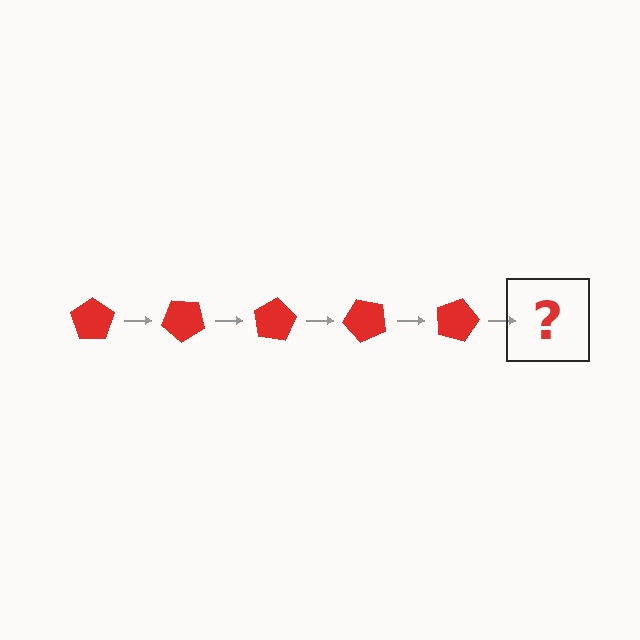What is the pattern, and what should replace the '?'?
The pattern is that the pentagon rotates 40 degrees each step. The '?' should be a red pentagon rotated 200 degrees.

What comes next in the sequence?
The next element should be a red pentagon rotated 200 degrees.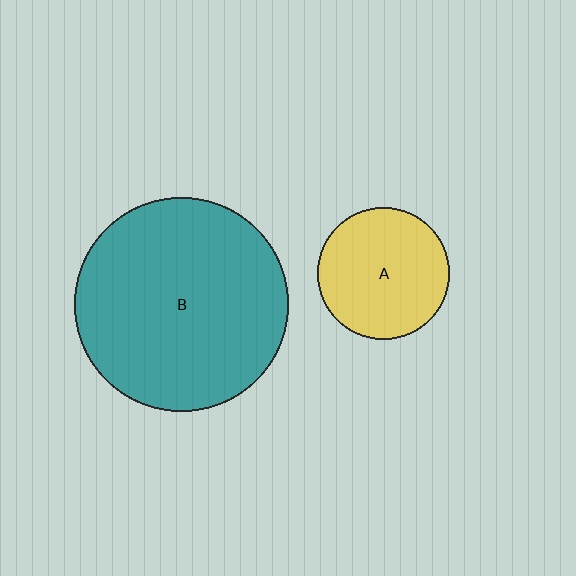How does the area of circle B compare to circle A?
Approximately 2.6 times.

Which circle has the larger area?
Circle B (teal).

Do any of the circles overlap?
No, none of the circles overlap.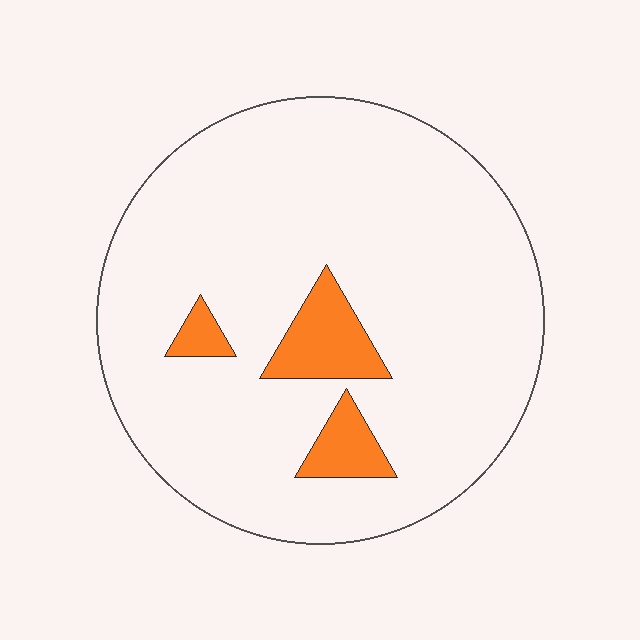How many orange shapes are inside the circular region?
3.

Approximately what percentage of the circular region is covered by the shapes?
Approximately 10%.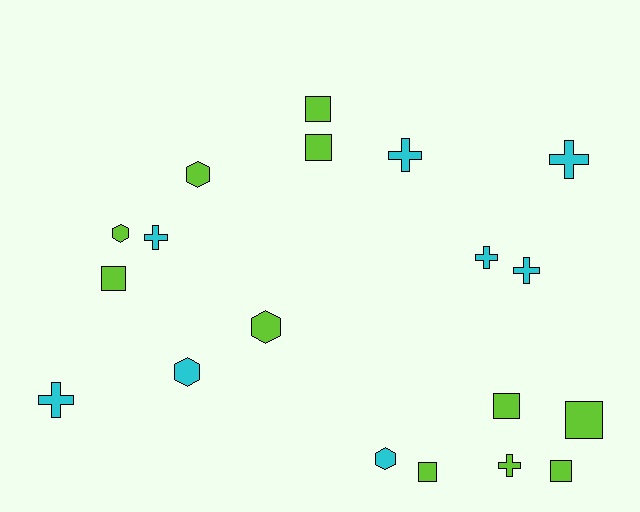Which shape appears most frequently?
Square, with 7 objects.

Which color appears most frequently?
Lime, with 11 objects.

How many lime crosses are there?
There is 1 lime cross.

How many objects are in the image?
There are 19 objects.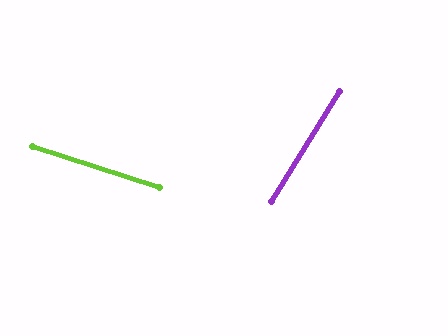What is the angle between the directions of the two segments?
Approximately 76 degrees.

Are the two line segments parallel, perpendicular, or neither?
Neither parallel nor perpendicular — they differ by about 76°.